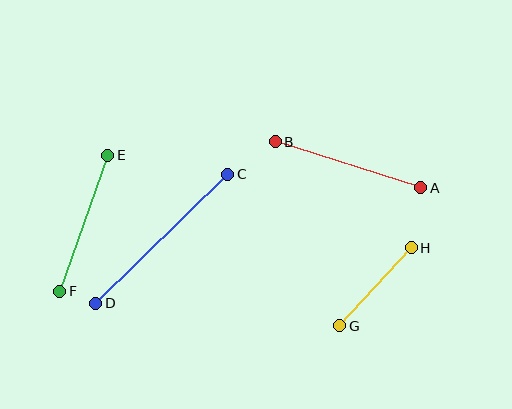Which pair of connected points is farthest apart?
Points C and D are farthest apart.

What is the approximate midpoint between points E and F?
The midpoint is at approximately (84, 223) pixels.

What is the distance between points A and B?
The distance is approximately 153 pixels.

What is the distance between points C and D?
The distance is approximately 184 pixels.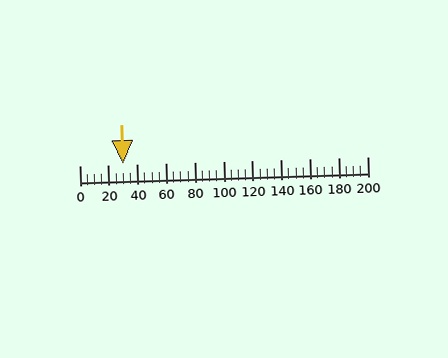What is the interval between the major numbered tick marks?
The major tick marks are spaced 20 units apart.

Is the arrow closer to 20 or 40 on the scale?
The arrow is closer to 40.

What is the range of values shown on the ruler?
The ruler shows values from 0 to 200.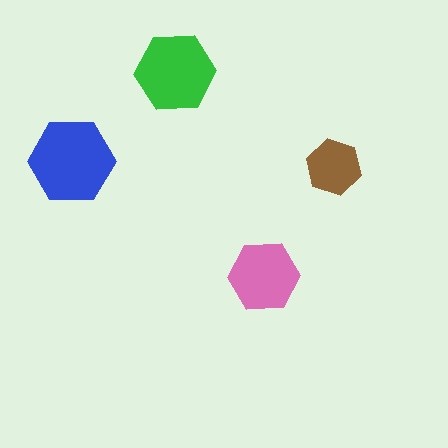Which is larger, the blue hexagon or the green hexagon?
The blue one.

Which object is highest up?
The green hexagon is topmost.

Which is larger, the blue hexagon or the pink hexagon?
The blue one.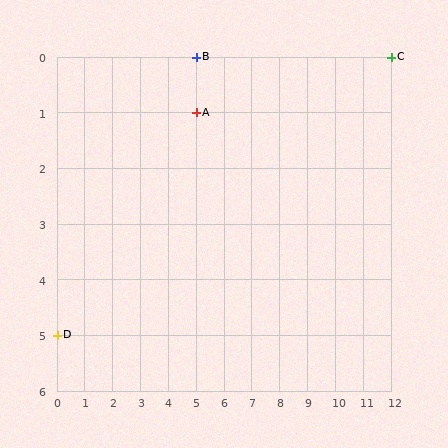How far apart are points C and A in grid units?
Points C and A are 7 columns and 1 row apart (about 7.1 grid units diagonally).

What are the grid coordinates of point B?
Point B is at grid coordinates (5, 0).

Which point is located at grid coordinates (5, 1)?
Point A is at (5, 1).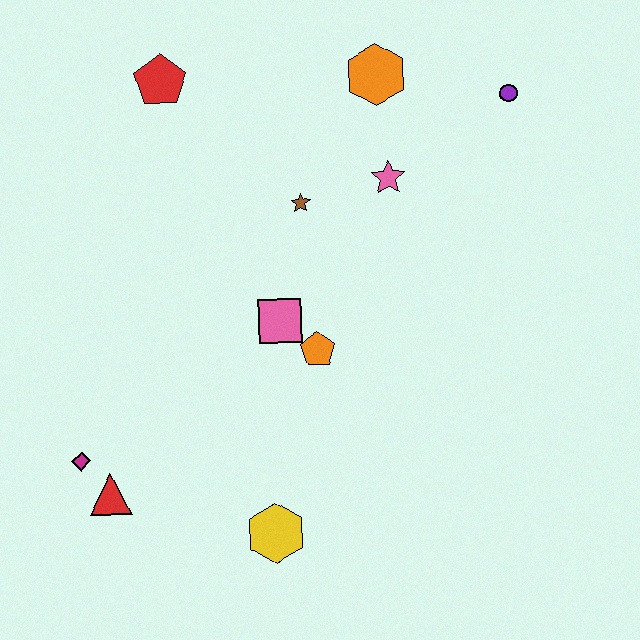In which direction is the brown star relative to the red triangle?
The brown star is above the red triangle.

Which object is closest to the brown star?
The pink star is closest to the brown star.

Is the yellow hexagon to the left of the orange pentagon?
Yes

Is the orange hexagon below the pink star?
No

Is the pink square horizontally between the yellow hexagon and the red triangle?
No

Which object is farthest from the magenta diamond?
The purple circle is farthest from the magenta diamond.